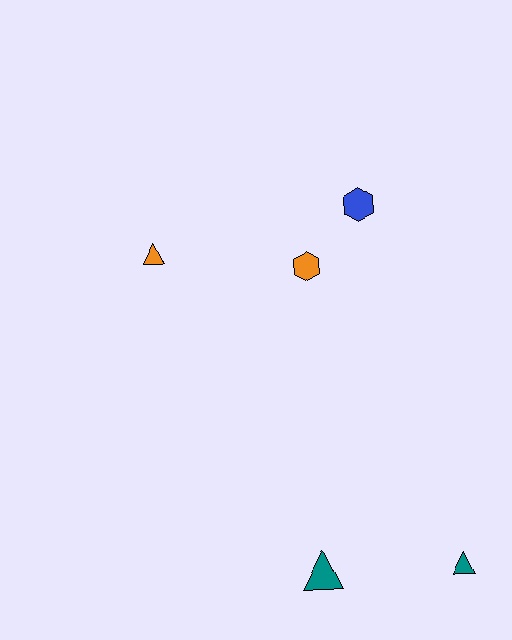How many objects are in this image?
There are 5 objects.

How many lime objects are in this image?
There are no lime objects.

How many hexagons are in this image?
There are 2 hexagons.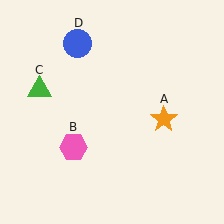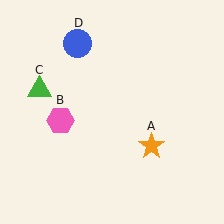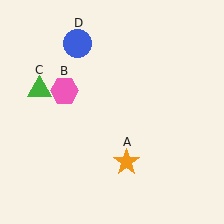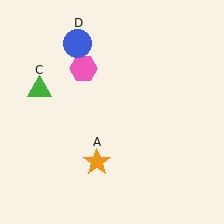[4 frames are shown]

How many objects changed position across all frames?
2 objects changed position: orange star (object A), pink hexagon (object B).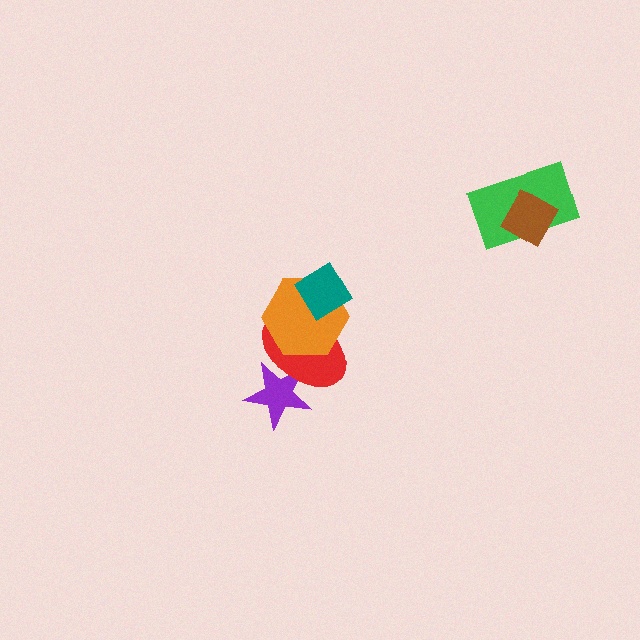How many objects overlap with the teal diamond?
2 objects overlap with the teal diamond.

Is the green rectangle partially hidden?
Yes, it is partially covered by another shape.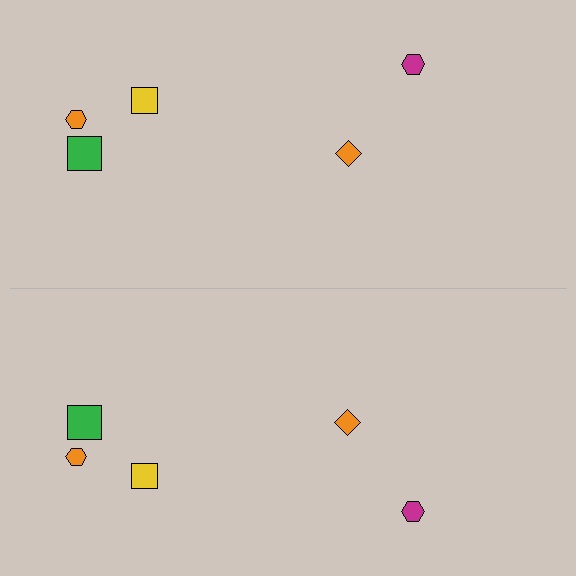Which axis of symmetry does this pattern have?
The pattern has a horizontal axis of symmetry running through the center of the image.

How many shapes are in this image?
There are 10 shapes in this image.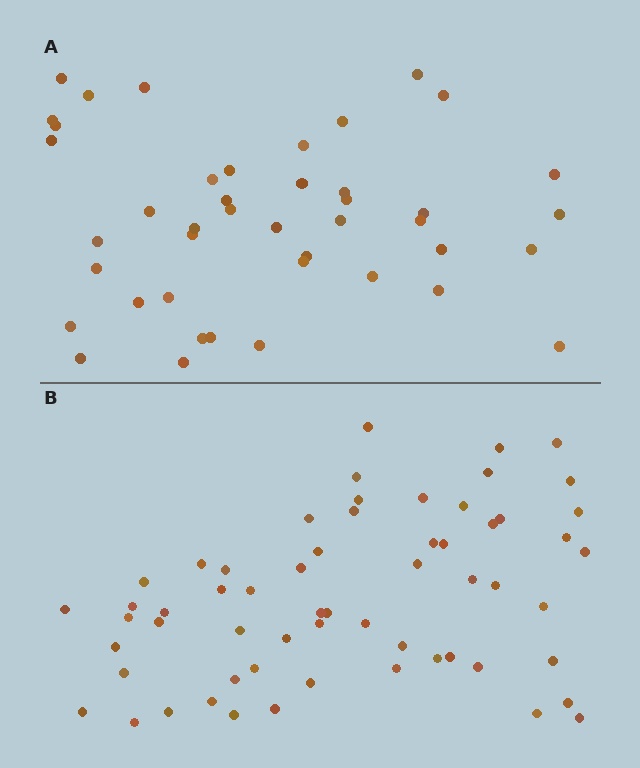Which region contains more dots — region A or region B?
Region B (the bottom region) has more dots.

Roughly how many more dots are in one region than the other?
Region B has approximately 15 more dots than region A.